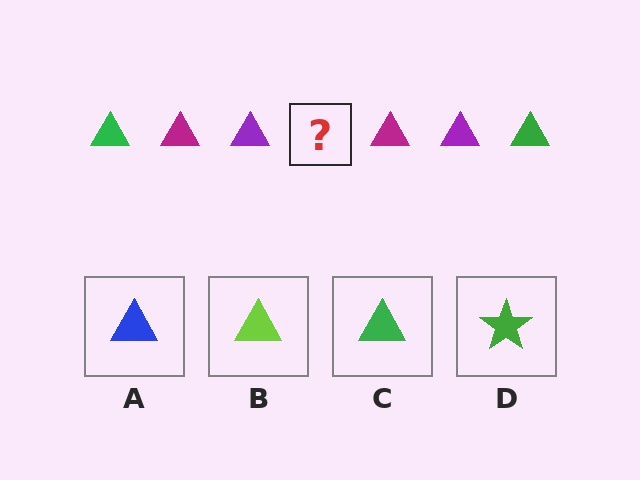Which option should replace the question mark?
Option C.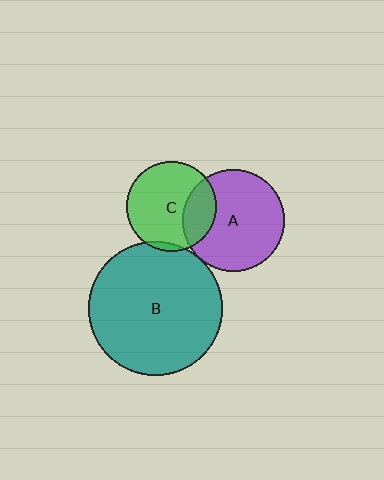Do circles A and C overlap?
Yes.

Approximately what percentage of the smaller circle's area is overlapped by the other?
Approximately 25%.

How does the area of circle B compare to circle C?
Approximately 2.2 times.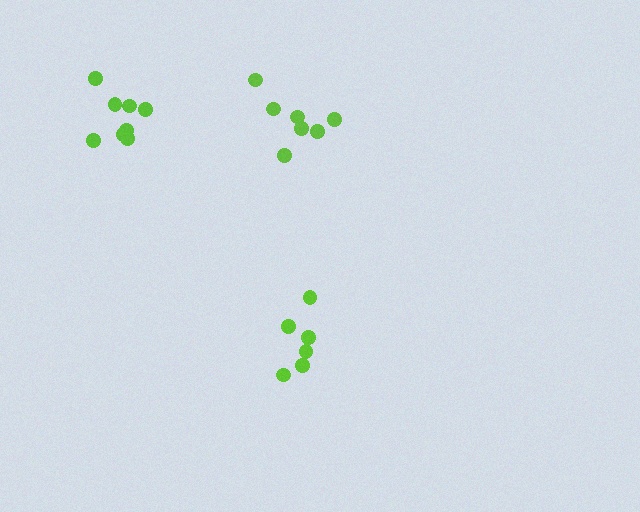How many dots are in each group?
Group 1: 6 dots, Group 2: 7 dots, Group 3: 9 dots (22 total).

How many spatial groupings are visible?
There are 3 spatial groupings.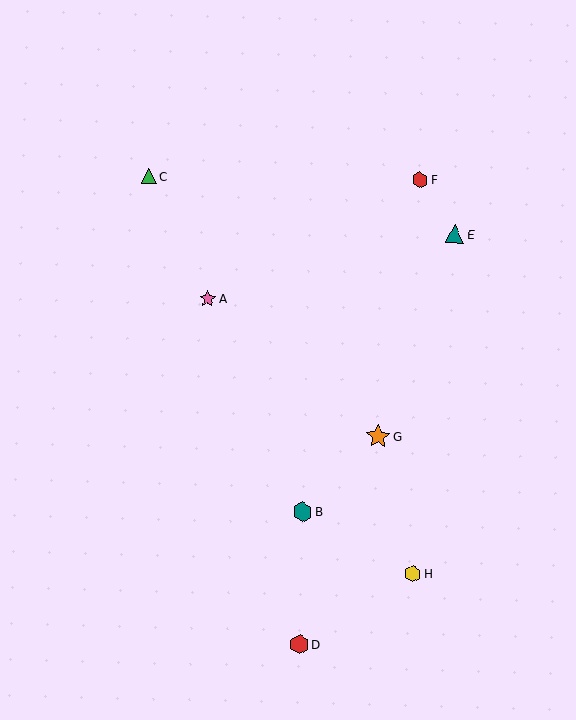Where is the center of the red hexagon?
The center of the red hexagon is at (420, 180).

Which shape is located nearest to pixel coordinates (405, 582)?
The yellow hexagon (labeled H) at (413, 574) is nearest to that location.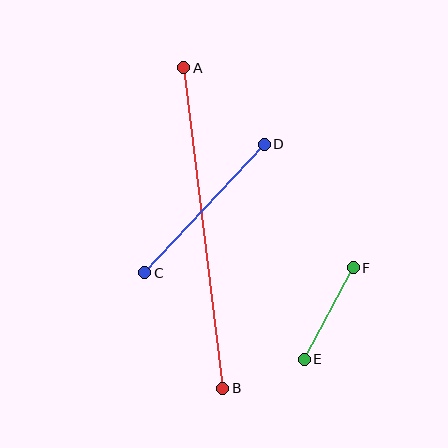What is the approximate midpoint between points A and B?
The midpoint is at approximately (203, 228) pixels.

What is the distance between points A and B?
The distance is approximately 323 pixels.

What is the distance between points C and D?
The distance is approximately 175 pixels.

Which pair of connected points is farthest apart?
Points A and B are farthest apart.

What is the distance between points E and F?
The distance is approximately 104 pixels.